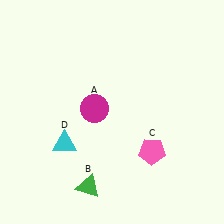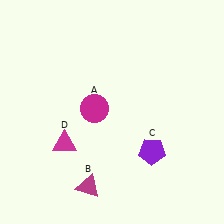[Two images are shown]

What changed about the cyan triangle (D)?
In Image 1, D is cyan. In Image 2, it changed to magenta.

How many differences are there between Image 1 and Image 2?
There are 3 differences between the two images.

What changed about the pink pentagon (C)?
In Image 1, C is pink. In Image 2, it changed to purple.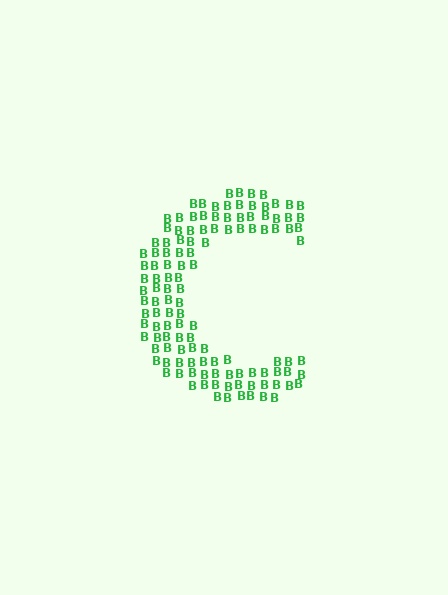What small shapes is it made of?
It is made of small letter B's.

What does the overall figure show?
The overall figure shows the letter C.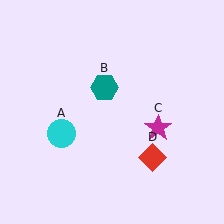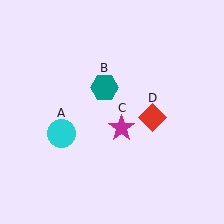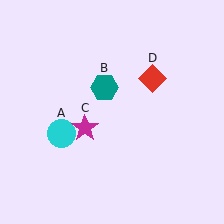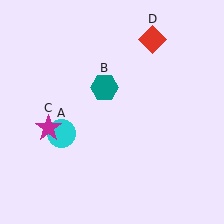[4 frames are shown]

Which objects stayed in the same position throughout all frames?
Cyan circle (object A) and teal hexagon (object B) remained stationary.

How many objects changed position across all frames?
2 objects changed position: magenta star (object C), red diamond (object D).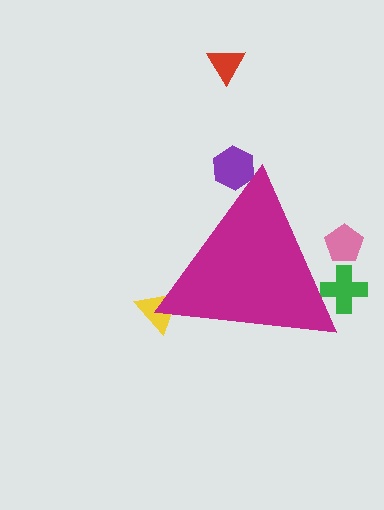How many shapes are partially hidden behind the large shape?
4 shapes are partially hidden.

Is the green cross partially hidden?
Yes, the green cross is partially hidden behind the magenta triangle.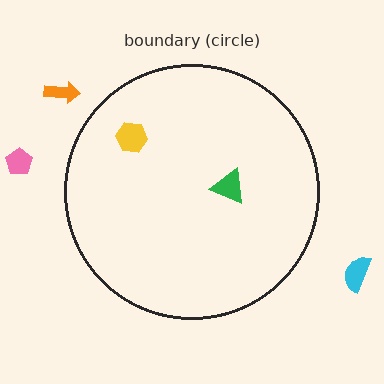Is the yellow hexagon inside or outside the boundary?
Inside.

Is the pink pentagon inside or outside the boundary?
Outside.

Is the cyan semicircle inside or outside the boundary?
Outside.